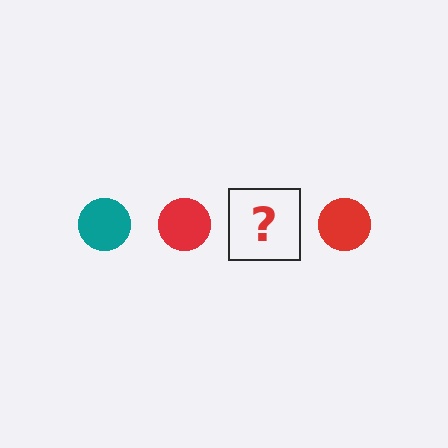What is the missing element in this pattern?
The missing element is a teal circle.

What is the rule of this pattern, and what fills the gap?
The rule is that the pattern cycles through teal, red circles. The gap should be filled with a teal circle.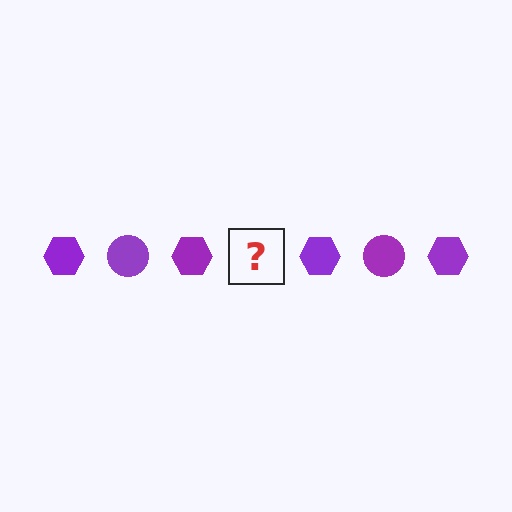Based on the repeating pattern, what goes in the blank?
The blank should be a purple circle.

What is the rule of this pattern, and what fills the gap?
The rule is that the pattern cycles through hexagon, circle shapes in purple. The gap should be filled with a purple circle.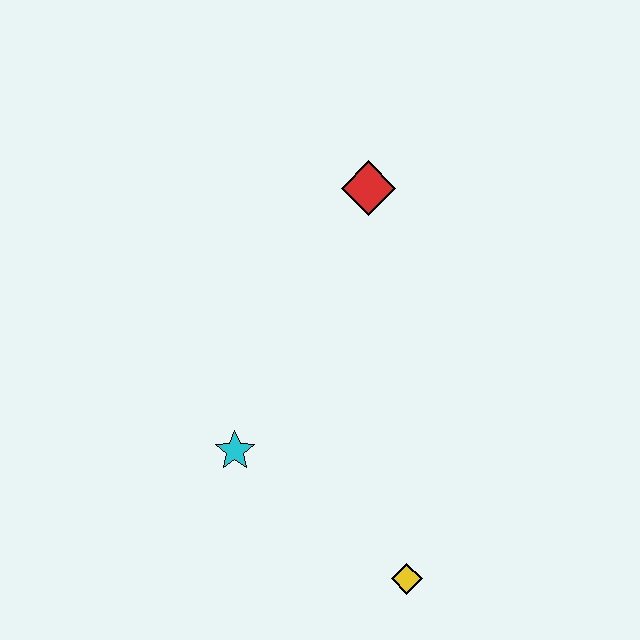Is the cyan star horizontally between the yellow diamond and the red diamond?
No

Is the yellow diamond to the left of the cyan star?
No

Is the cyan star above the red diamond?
No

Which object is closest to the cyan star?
The yellow diamond is closest to the cyan star.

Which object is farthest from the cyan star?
The red diamond is farthest from the cyan star.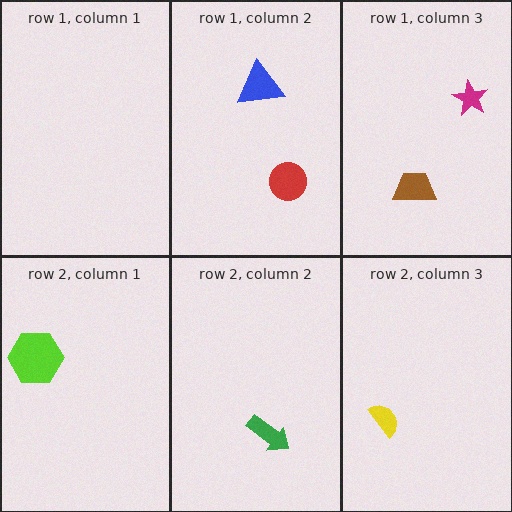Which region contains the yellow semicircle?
The row 2, column 3 region.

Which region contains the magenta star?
The row 1, column 3 region.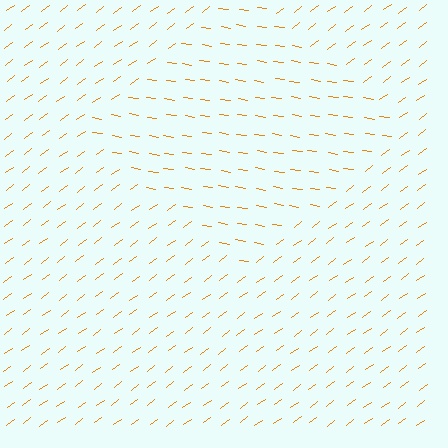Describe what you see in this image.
The image is filled with small orange line segments. A diamond region in the image has lines oriented differently from the surrounding lines, creating a visible texture boundary.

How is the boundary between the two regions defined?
The boundary is defined purely by a change in line orientation (approximately 45 degrees difference). All lines are the same color and thickness.